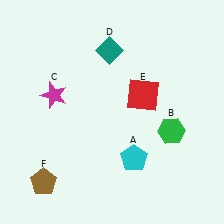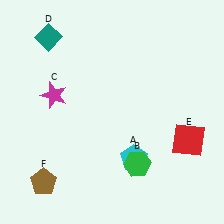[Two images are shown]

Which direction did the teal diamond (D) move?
The teal diamond (D) moved left.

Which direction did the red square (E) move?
The red square (E) moved right.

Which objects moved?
The objects that moved are: the green hexagon (B), the teal diamond (D), the red square (E).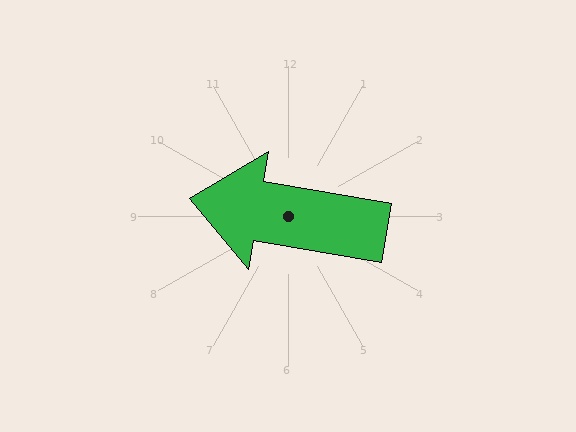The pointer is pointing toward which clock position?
Roughly 9 o'clock.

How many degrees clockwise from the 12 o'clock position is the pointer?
Approximately 280 degrees.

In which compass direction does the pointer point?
West.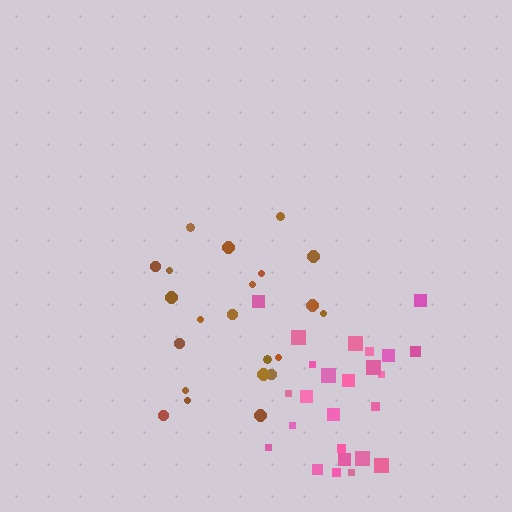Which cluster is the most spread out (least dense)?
Brown.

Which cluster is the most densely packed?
Pink.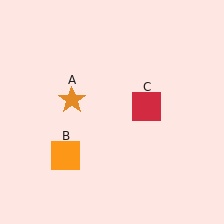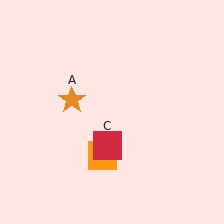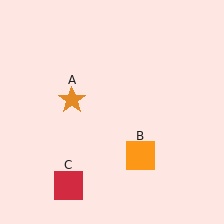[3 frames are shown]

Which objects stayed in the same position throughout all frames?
Orange star (object A) remained stationary.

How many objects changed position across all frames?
2 objects changed position: orange square (object B), red square (object C).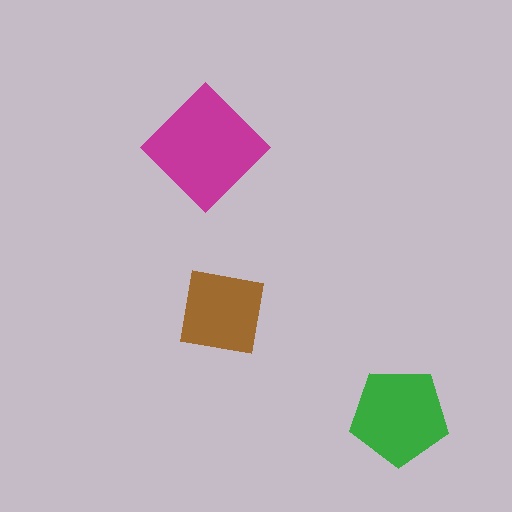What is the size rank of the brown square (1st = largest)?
3rd.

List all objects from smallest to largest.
The brown square, the green pentagon, the magenta diamond.